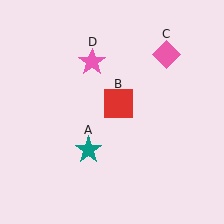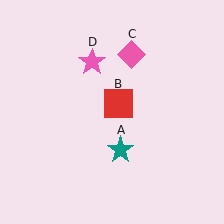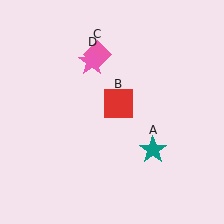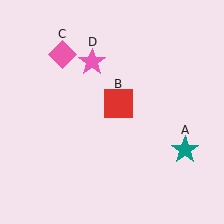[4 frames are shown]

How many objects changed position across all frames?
2 objects changed position: teal star (object A), pink diamond (object C).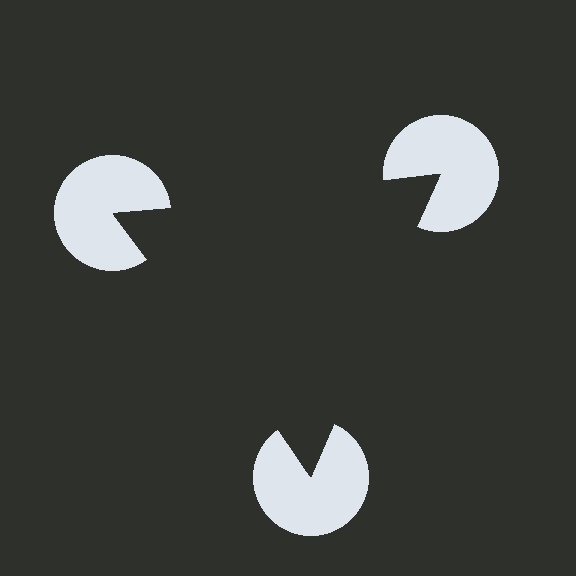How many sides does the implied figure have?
3 sides.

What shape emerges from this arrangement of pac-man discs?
An illusory triangle — its edges are inferred from the aligned wedge cuts in the pac-man discs, not physically drawn.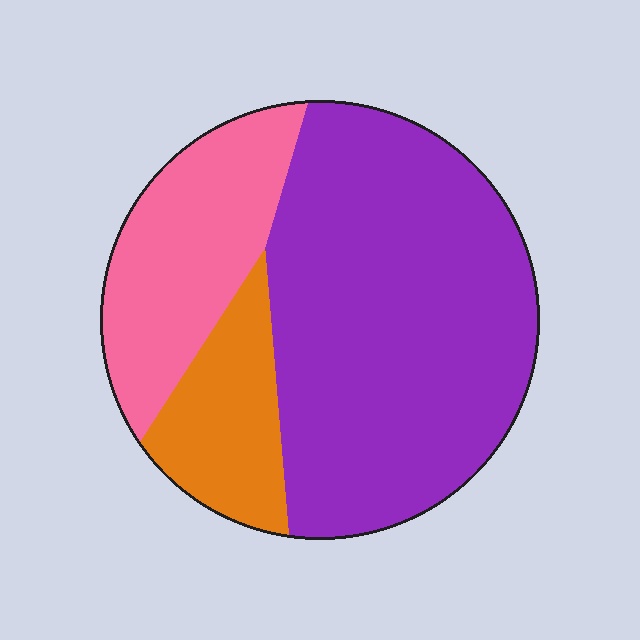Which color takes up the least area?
Orange, at roughly 15%.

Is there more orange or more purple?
Purple.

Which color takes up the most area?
Purple, at roughly 60%.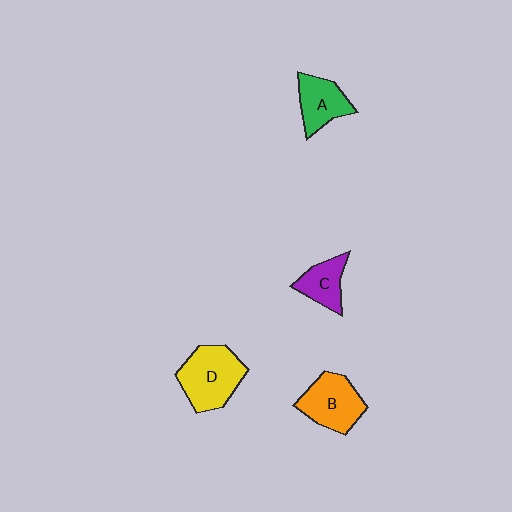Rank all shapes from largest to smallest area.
From largest to smallest: D (yellow), B (orange), A (green), C (purple).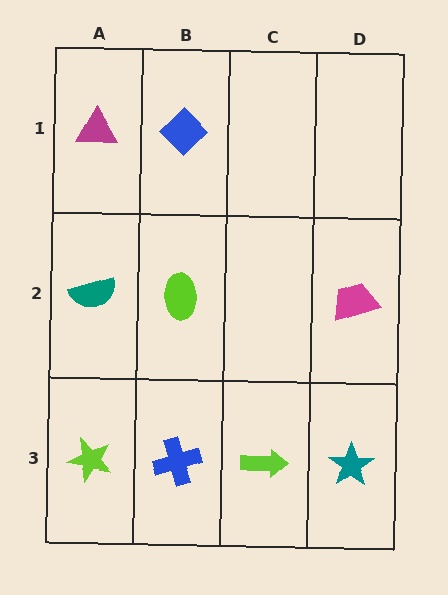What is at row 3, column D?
A teal star.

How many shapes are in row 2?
3 shapes.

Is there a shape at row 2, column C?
No, that cell is empty.